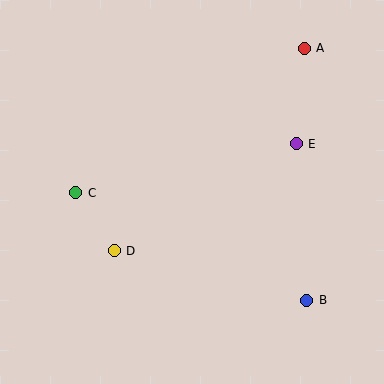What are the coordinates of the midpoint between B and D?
The midpoint between B and D is at (210, 275).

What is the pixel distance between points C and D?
The distance between C and D is 70 pixels.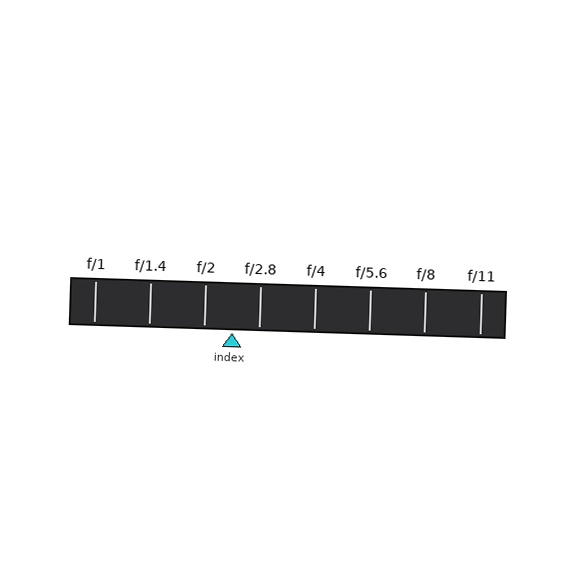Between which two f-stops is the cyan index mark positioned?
The index mark is between f/2 and f/2.8.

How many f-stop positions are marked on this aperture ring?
There are 8 f-stop positions marked.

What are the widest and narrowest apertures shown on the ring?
The widest aperture shown is f/1 and the narrowest is f/11.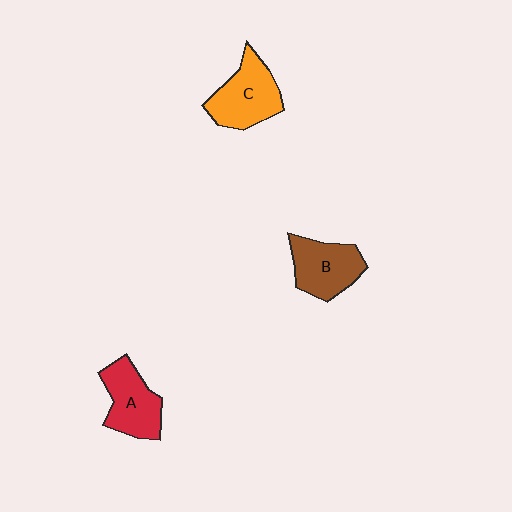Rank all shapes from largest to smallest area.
From largest to smallest: C (orange), A (red), B (brown).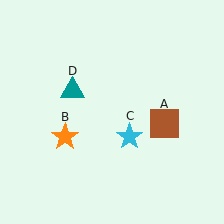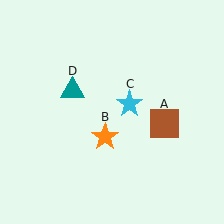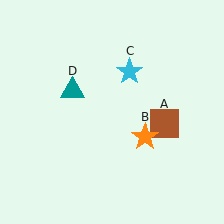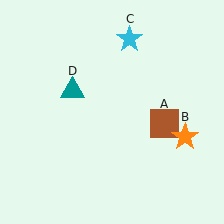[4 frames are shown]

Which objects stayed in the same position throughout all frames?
Brown square (object A) and teal triangle (object D) remained stationary.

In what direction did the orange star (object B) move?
The orange star (object B) moved right.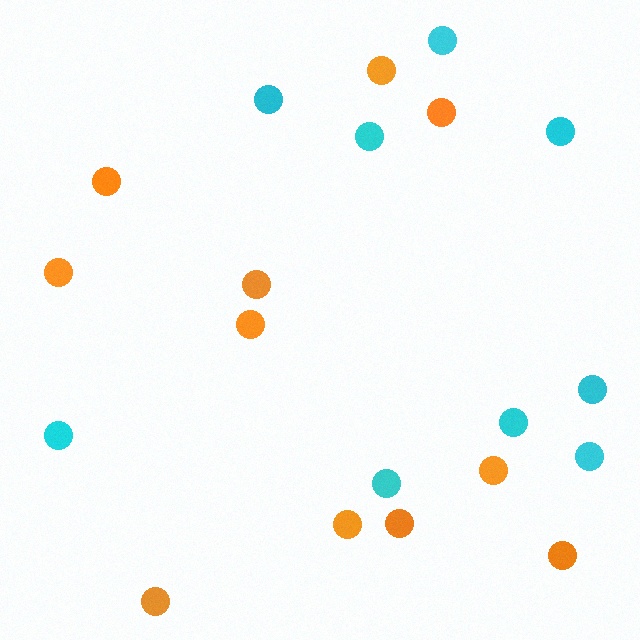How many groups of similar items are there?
There are 2 groups: one group of cyan circles (9) and one group of orange circles (11).